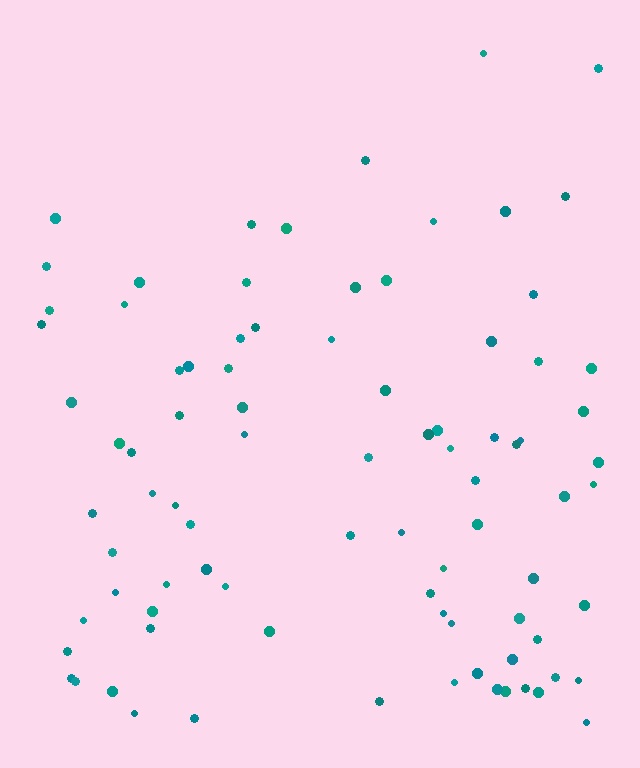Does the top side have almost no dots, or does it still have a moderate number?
Still a moderate number, just noticeably fewer than the bottom.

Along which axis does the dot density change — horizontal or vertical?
Vertical.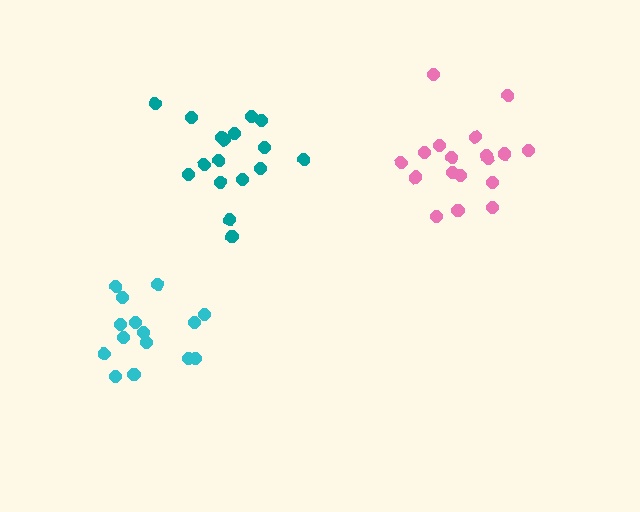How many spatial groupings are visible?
There are 3 spatial groupings.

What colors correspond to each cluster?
The clusters are colored: pink, cyan, teal.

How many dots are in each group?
Group 1: 18 dots, Group 2: 15 dots, Group 3: 17 dots (50 total).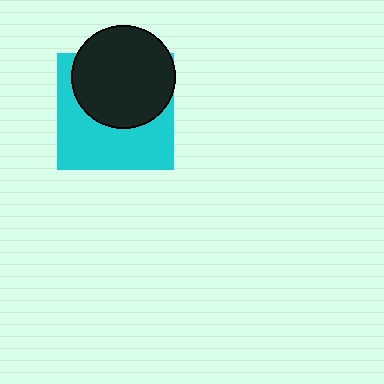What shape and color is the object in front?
The object in front is a black circle.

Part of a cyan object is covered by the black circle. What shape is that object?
It is a square.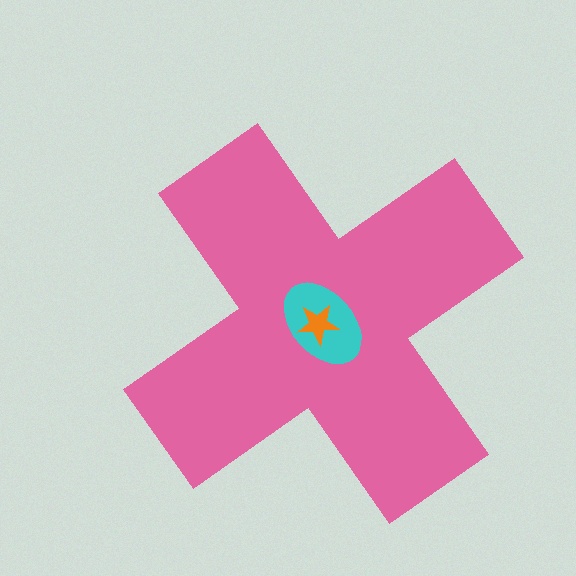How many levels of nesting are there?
3.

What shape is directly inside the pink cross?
The cyan ellipse.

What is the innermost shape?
The orange star.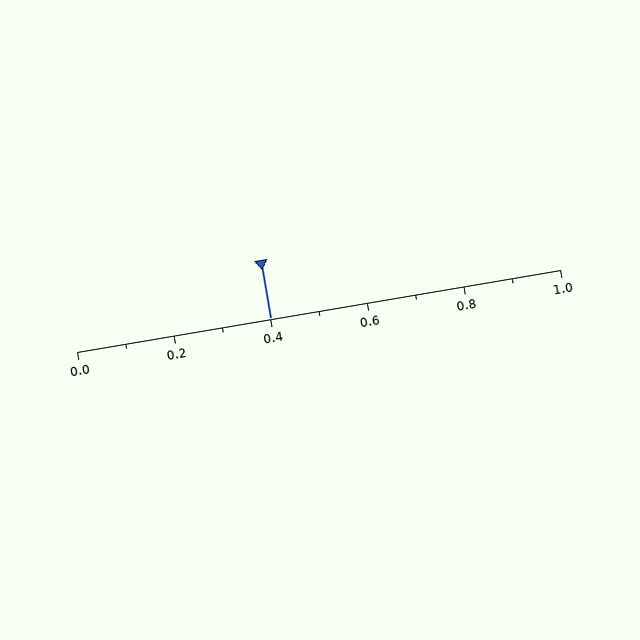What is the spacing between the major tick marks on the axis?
The major ticks are spaced 0.2 apart.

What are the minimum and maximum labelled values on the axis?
The axis runs from 0.0 to 1.0.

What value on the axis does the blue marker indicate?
The marker indicates approximately 0.4.